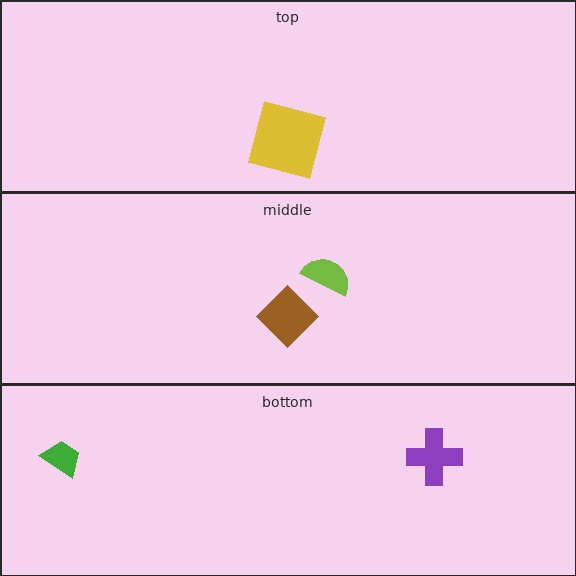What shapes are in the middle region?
The lime semicircle, the brown diamond.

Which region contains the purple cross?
The bottom region.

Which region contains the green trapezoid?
The bottom region.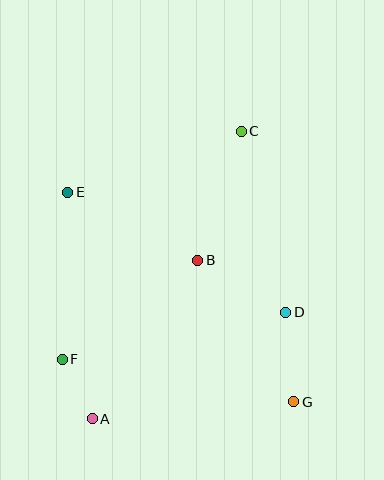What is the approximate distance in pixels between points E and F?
The distance between E and F is approximately 167 pixels.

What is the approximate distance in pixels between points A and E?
The distance between A and E is approximately 228 pixels.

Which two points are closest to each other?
Points A and F are closest to each other.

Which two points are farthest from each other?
Points A and C are farthest from each other.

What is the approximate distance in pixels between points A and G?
The distance between A and G is approximately 202 pixels.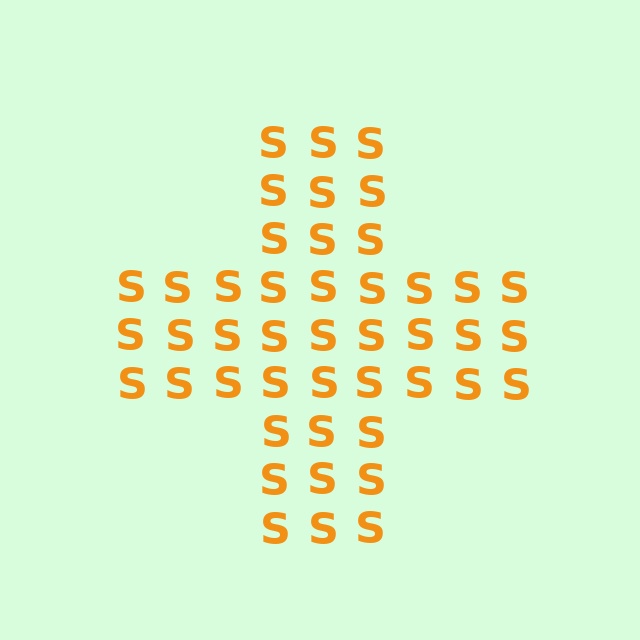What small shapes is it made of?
It is made of small letter S's.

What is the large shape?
The large shape is a cross.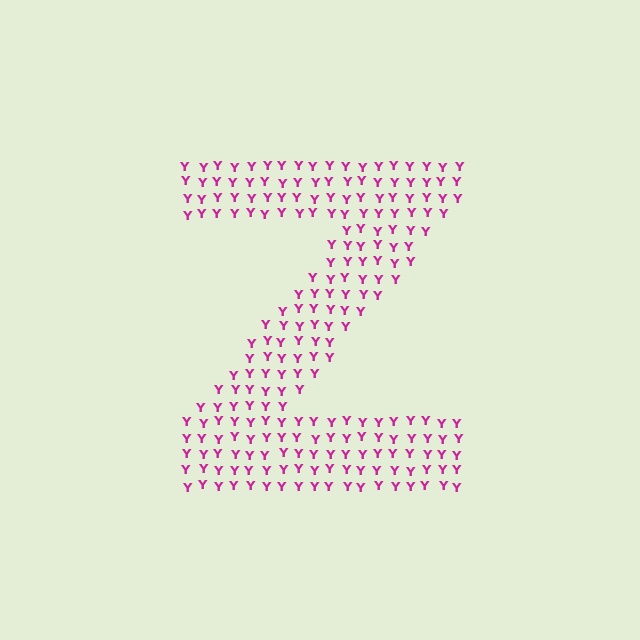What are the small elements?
The small elements are letter Y's.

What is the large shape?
The large shape is the letter Z.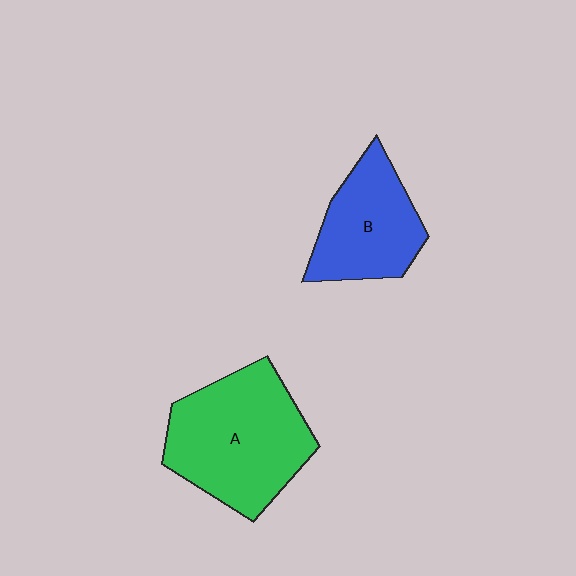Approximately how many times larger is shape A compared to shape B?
Approximately 1.5 times.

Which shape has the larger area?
Shape A (green).